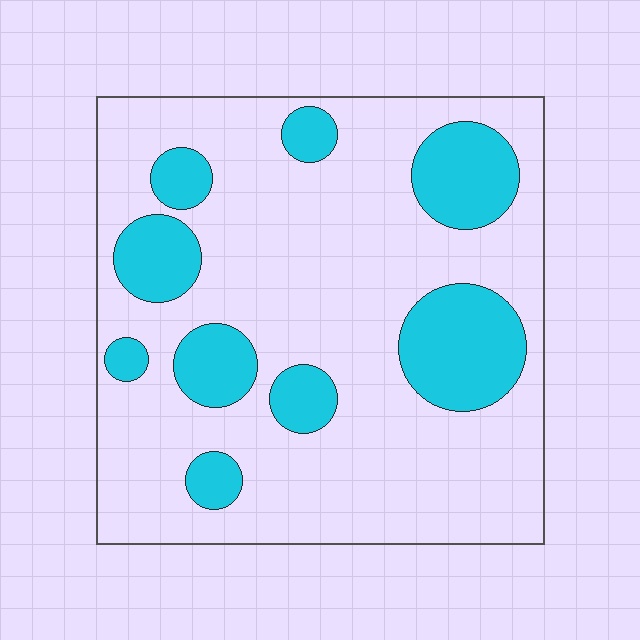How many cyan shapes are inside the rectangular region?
9.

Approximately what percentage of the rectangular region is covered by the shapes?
Approximately 25%.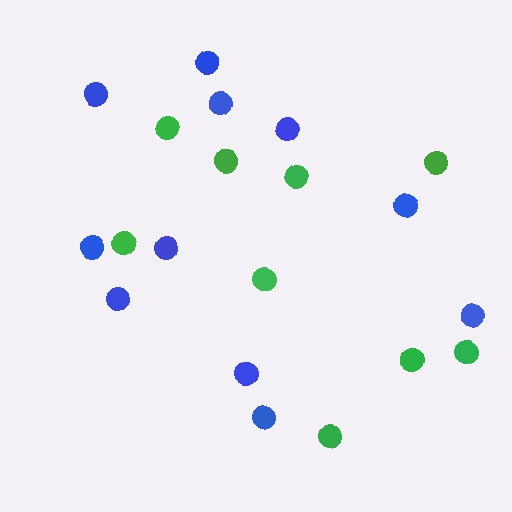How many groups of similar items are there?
There are 2 groups: one group of green circles (9) and one group of blue circles (11).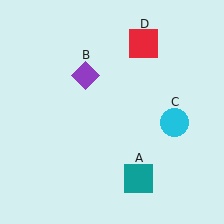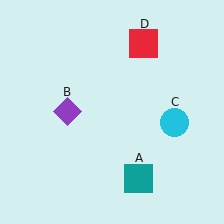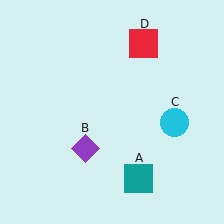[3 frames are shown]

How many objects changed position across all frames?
1 object changed position: purple diamond (object B).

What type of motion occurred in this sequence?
The purple diamond (object B) rotated counterclockwise around the center of the scene.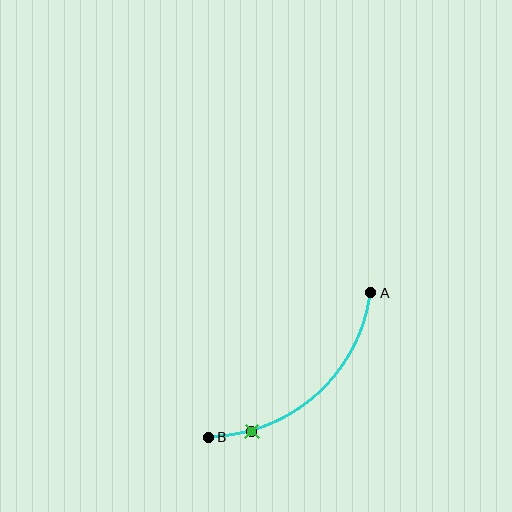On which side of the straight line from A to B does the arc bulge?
The arc bulges below and to the right of the straight line connecting A and B.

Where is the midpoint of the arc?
The arc midpoint is the point on the curve farthest from the straight line joining A and B. It sits below and to the right of that line.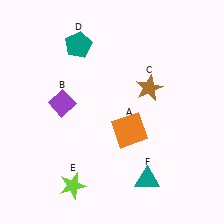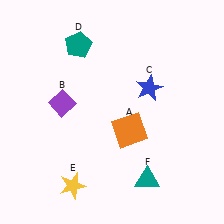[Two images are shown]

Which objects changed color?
C changed from brown to blue. E changed from lime to yellow.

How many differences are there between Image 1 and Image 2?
There are 2 differences between the two images.